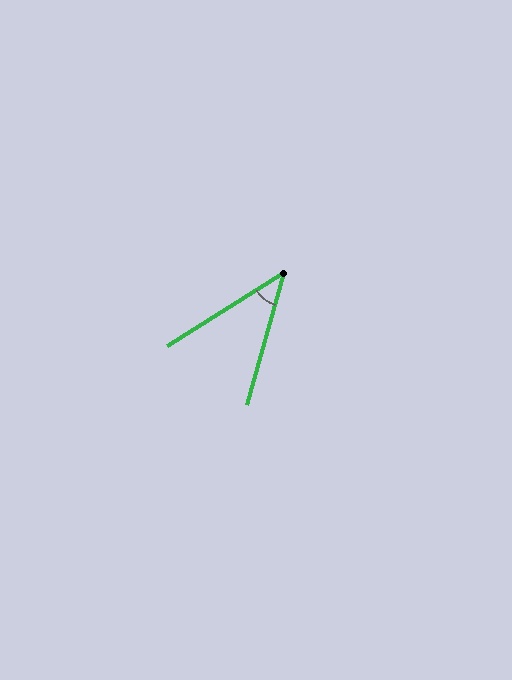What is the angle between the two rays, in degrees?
Approximately 42 degrees.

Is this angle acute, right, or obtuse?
It is acute.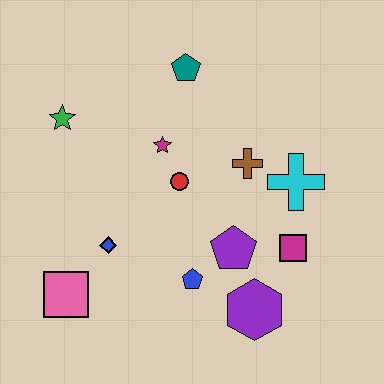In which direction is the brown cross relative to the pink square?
The brown cross is to the right of the pink square.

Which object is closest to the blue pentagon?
The purple pentagon is closest to the blue pentagon.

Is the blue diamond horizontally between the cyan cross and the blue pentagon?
No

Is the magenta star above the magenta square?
Yes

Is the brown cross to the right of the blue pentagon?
Yes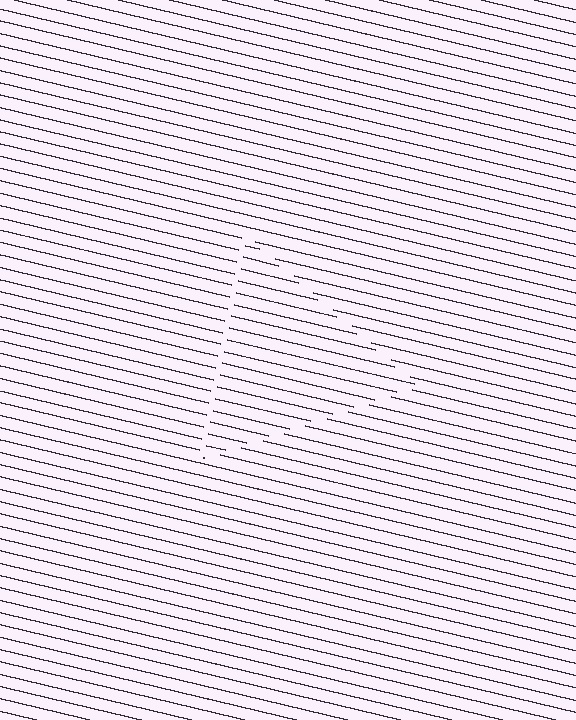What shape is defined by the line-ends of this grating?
An illusory triangle. The interior of the shape contains the same grating, shifted by half a period — the contour is defined by the phase discontinuity where line-ends from the inner and outer gratings abut.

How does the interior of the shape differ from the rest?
The interior of the shape contains the same grating, shifted by half a period — the contour is defined by the phase discontinuity where line-ends from the inner and outer gratings abut.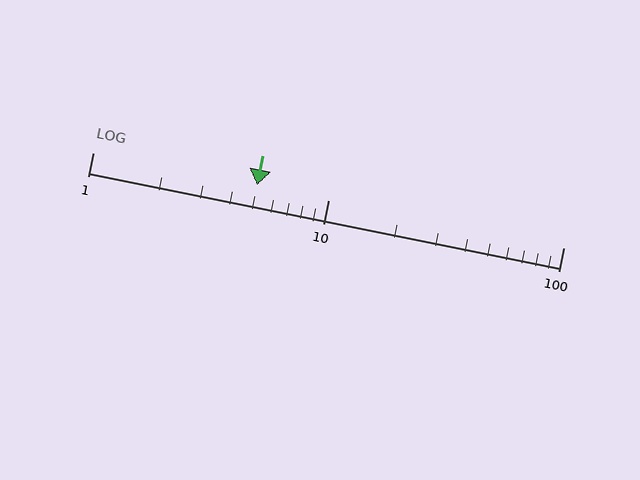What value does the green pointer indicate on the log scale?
The pointer indicates approximately 5.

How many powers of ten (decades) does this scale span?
The scale spans 2 decades, from 1 to 100.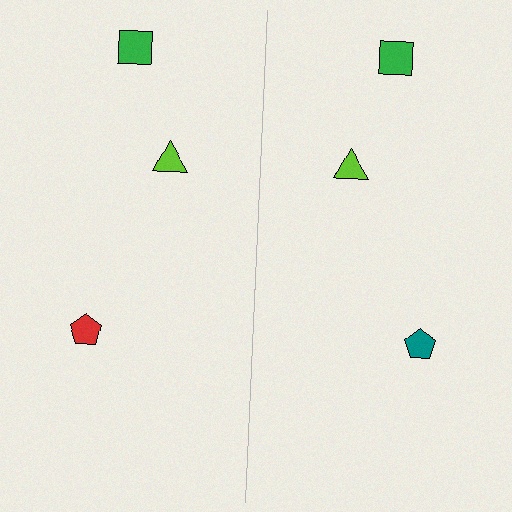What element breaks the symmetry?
The teal pentagon on the right side breaks the symmetry — its mirror counterpart is red.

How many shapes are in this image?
There are 6 shapes in this image.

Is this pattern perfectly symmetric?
No, the pattern is not perfectly symmetric. The teal pentagon on the right side breaks the symmetry — its mirror counterpart is red.